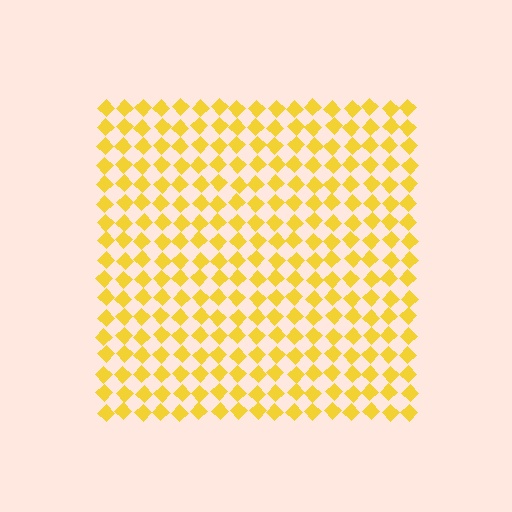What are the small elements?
The small elements are diamonds.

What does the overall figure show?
The overall figure shows a square.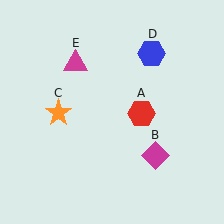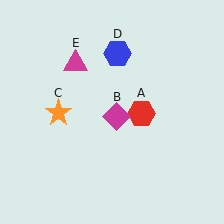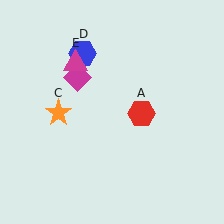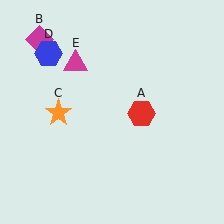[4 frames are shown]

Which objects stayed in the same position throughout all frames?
Red hexagon (object A) and orange star (object C) and magenta triangle (object E) remained stationary.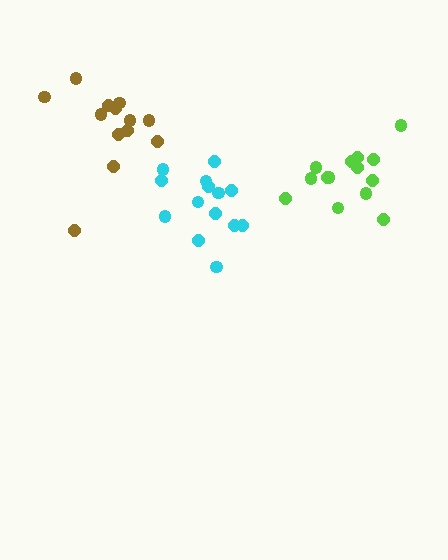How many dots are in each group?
Group 1: 14 dots, Group 2: 14 dots, Group 3: 13 dots (41 total).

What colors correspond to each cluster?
The clusters are colored: lime, cyan, brown.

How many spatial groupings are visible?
There are 3 spatial groupings.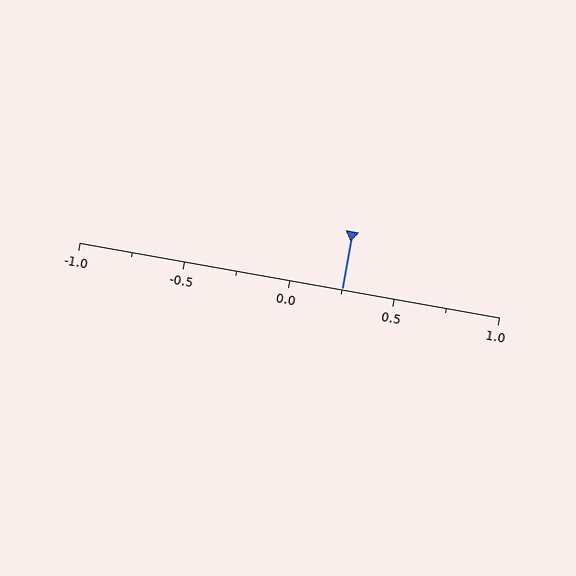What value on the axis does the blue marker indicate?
The marker indicates approximately 0.25.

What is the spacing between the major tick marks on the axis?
The major ticks are spaced 0.5 apart.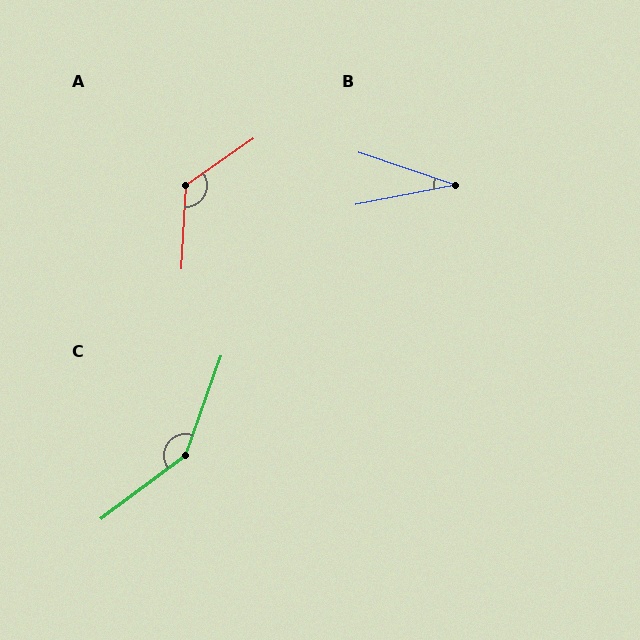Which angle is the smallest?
B, at approximately 30 degrees.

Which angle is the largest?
C, at approximately 147 degrees.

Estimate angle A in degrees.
Approximately 128 degrees.